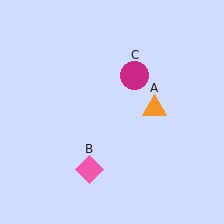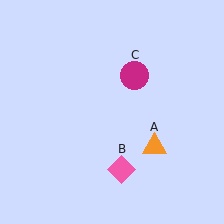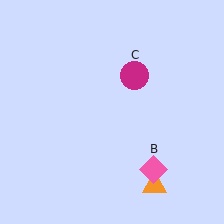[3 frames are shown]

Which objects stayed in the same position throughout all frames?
Magenta circle (object C) remained stationary.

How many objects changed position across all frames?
2 objects changed position: orange triangle (object A), pink diamond (object B).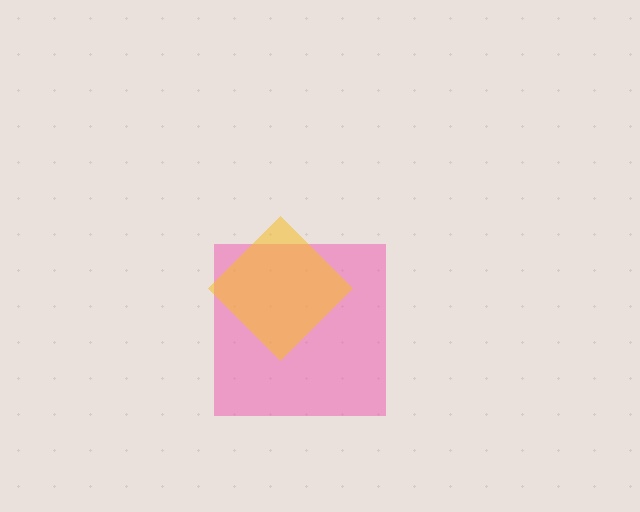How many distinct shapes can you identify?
There are 2 distinct shapes: a pink square, a yellow diamond.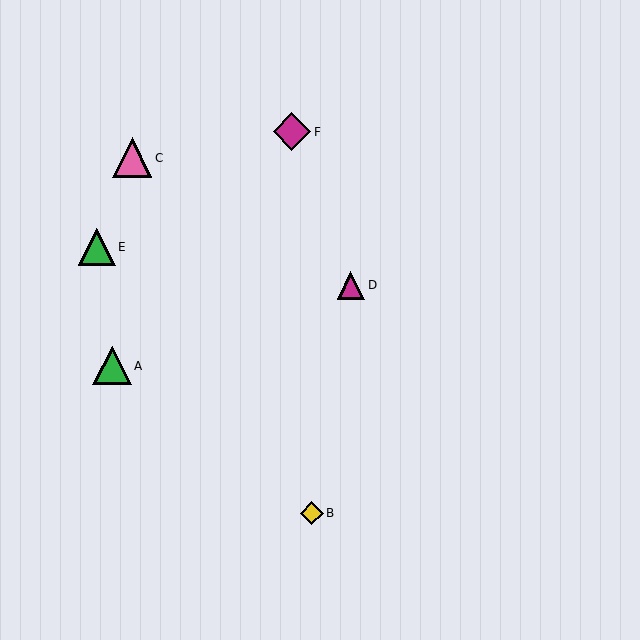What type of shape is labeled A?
Shape A is a green triangle.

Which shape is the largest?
The pink triangle (labeled C) is the largest.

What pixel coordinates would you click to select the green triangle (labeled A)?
Click at (112, 366) to select the green triangle A.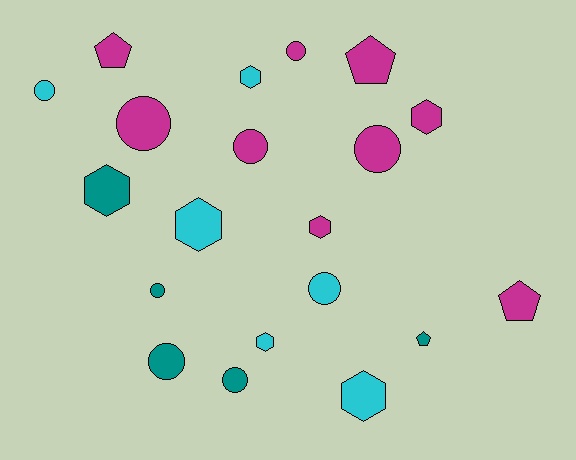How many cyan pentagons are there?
There are no cyan pentagons.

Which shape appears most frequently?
Circle, with 9 objects.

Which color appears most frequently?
Magenta, with 9 objects.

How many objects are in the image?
There are 20 objects.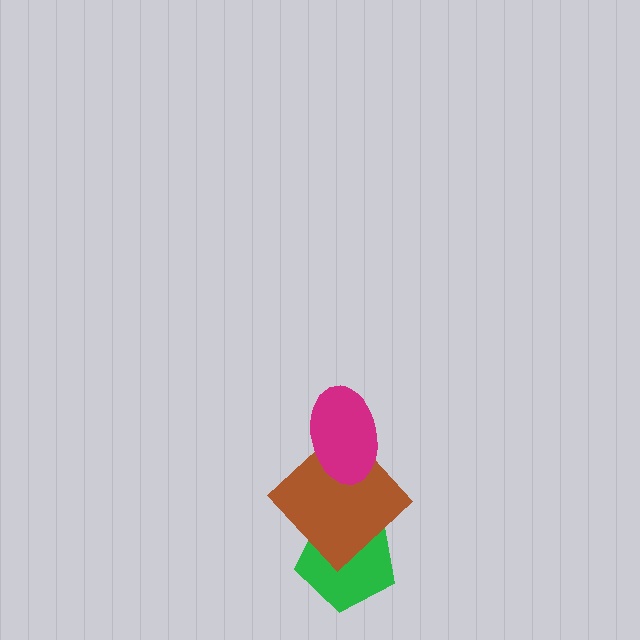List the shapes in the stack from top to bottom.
From top to bottom: the magenta ellipse, the brown diamond, the green pentagon.